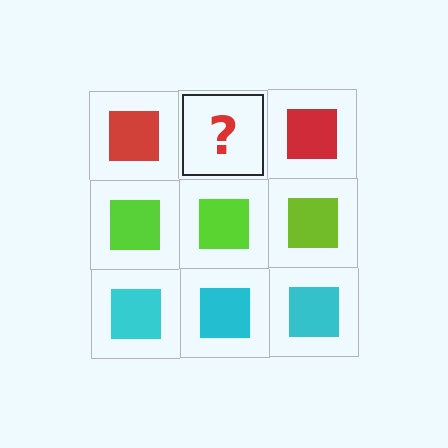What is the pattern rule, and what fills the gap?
The rule is that each row has a consistent color. The gap should be filled with a red square.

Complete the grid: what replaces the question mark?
The question mark should be replaced with a red square.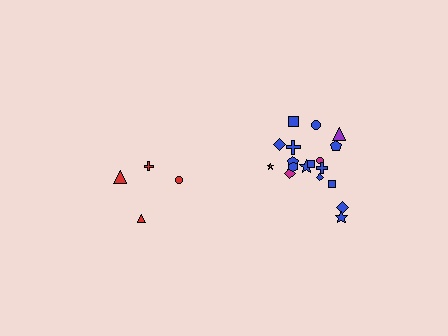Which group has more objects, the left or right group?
The right group.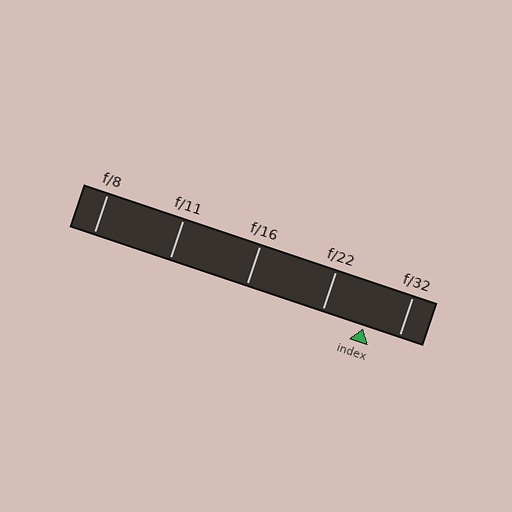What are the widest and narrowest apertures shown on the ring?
The widest aperture shown is f/8 and the narrowest is f/32.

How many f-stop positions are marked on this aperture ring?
There are 5 f-stop positions marked.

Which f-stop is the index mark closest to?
The index mark is closest to f/32.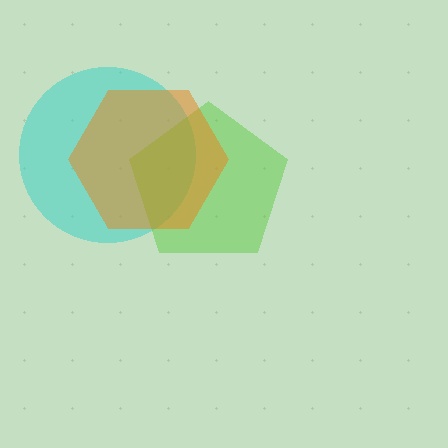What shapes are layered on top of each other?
The layered shapes are: a cyan circle, a lime pentagon, an orange hexagon.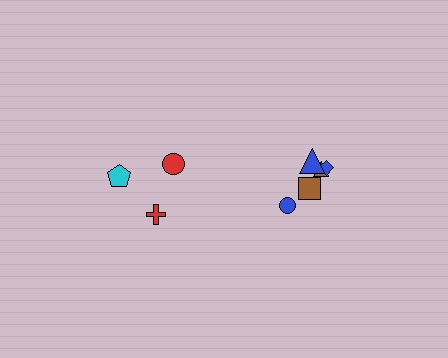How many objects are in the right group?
There are 5 objects.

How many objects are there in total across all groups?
There are 8 objects.